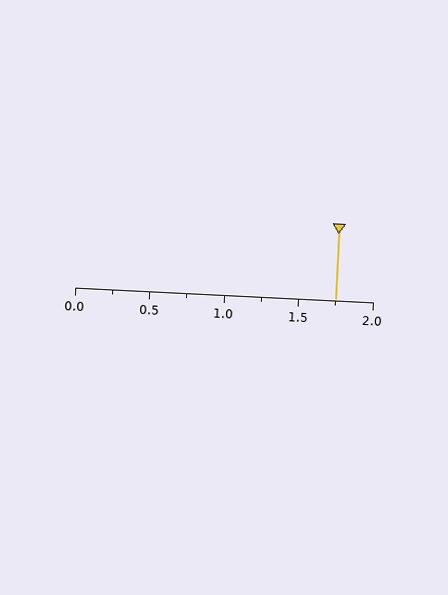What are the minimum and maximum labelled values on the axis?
The axis runs from 0.0 to 2.0.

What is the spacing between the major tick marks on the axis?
The major ticks are spaced 0.5 apart.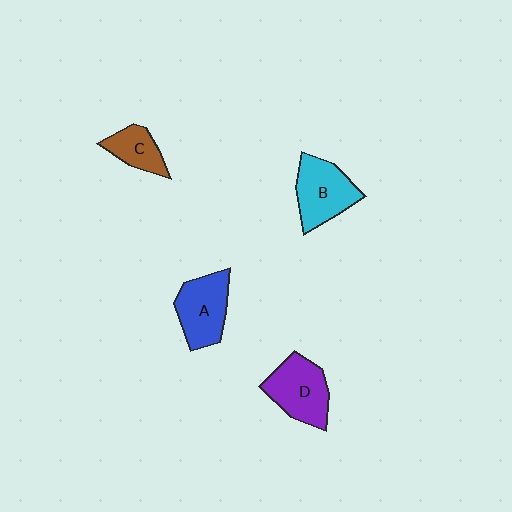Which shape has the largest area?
Shape D (purple).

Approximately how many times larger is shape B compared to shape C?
Approximately 1.7 times.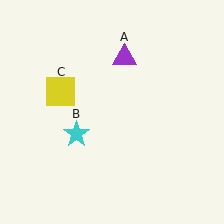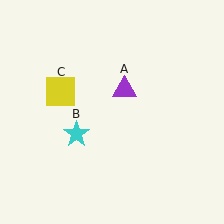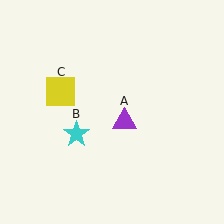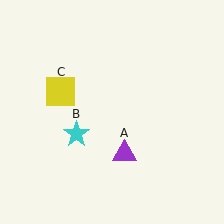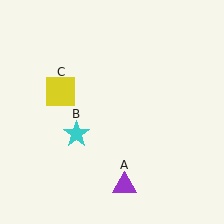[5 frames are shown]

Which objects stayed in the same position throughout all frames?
Cyan star (object B) and yellow square (object C) remained stationary.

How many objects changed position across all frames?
1 object changed position: purple triangle (object A).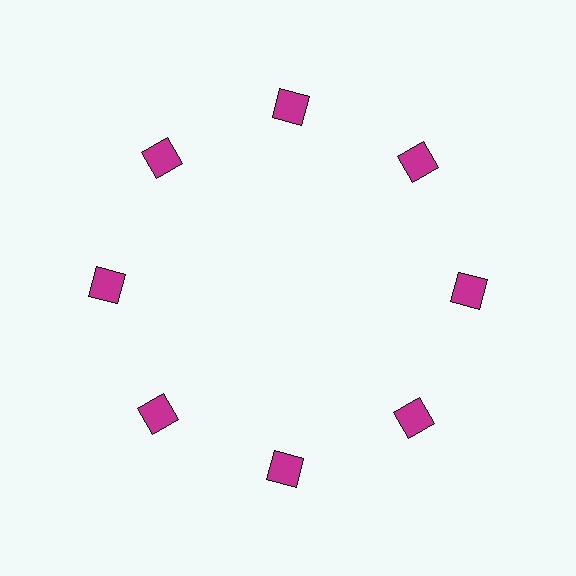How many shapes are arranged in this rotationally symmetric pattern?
There are 8 shapes, arranged in 8 groups of 1.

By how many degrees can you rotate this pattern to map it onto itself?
The pattern maps onto itself every 45 degrees of rotation.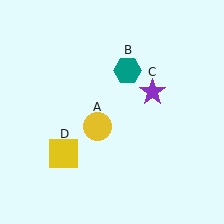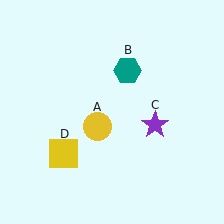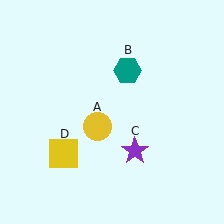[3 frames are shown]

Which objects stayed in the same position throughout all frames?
Yellow circle (object A) and teal hexagon (object B) and yellow square (object D) remained stationary.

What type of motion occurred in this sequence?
The purple star (object C) rotated clockwise around the center of the scene.